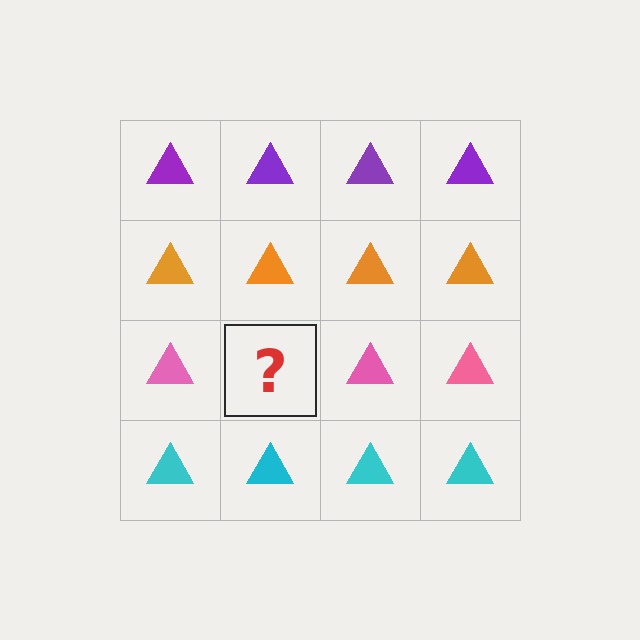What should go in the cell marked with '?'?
The missing cell should contain a pink triangle.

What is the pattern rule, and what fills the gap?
The rule is that each row has a consistent color. The gap should be filled with a pink triangle.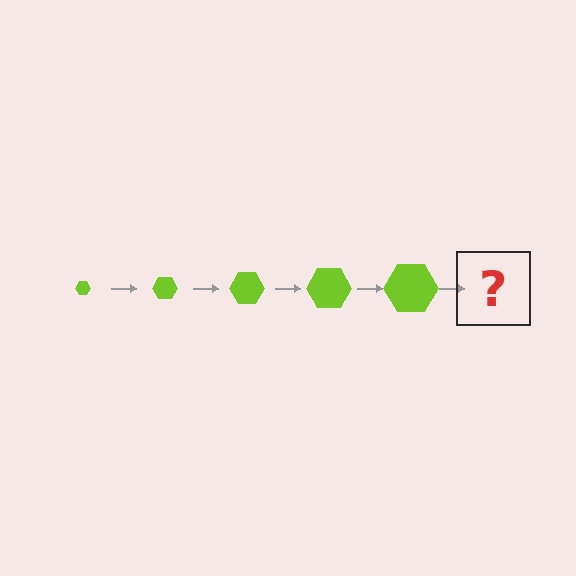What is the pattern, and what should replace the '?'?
The pattern is that the hexagon gets progressively larger each step. The '?' should be a lime hexagon, larger than the previous one.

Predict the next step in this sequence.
The next step is a lime hexagon, larger than the previous one.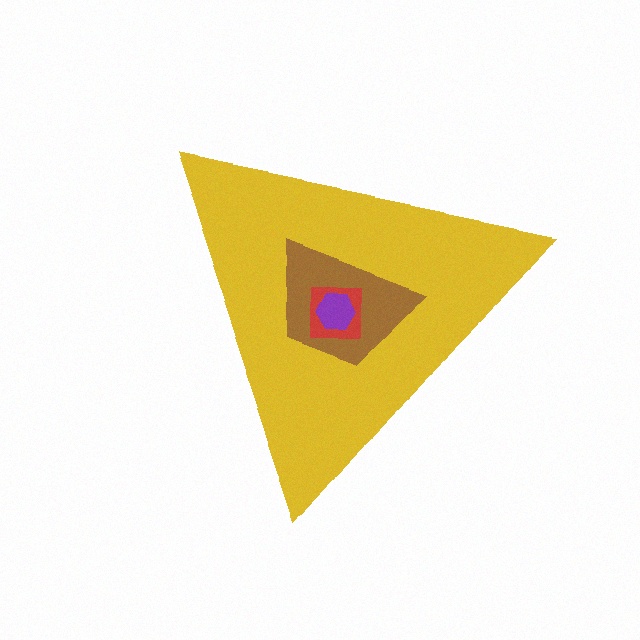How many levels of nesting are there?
4.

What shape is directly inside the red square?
The purple hexagon.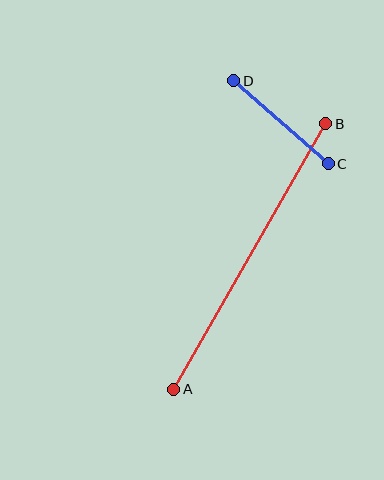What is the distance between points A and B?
The distance is approximately 306 pixels.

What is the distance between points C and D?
The distance is approximately 126 pixels.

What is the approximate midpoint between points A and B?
The midpoint is at approximately (250, 256) pixels.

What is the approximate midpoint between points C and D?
The midpoint is at approximately (281, 122) pixels.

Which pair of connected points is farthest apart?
Points A and B are farthest apart.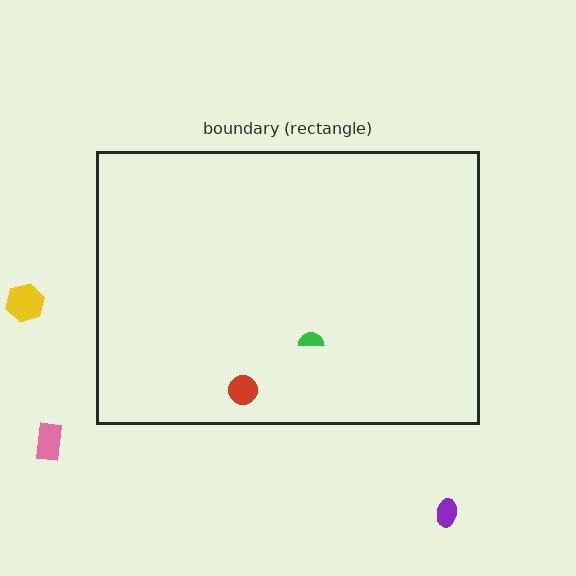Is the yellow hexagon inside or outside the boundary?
Outside.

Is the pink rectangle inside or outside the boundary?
Outside.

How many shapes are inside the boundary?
2 inside, 3 outside.